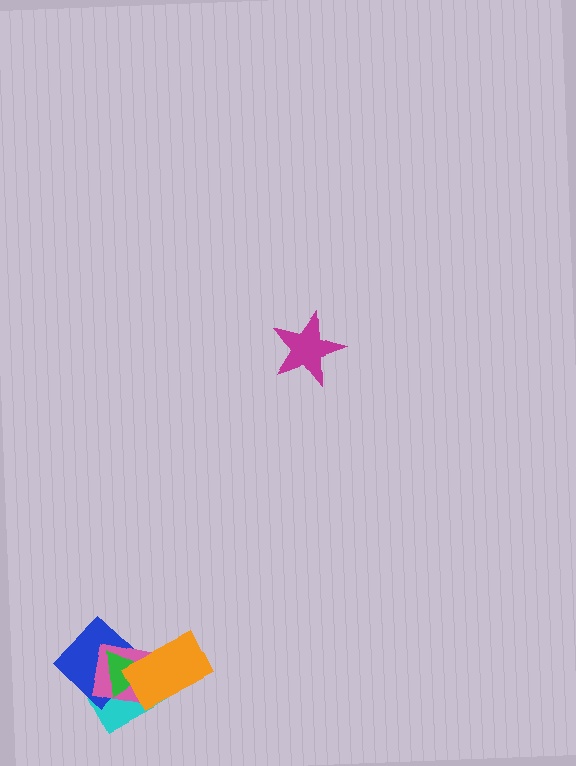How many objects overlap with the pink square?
4 objects overlap with the pink square.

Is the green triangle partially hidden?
Yes, it is partially covered by another shape.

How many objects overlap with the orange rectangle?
4 objects overlap with the orange rectangle.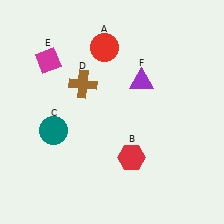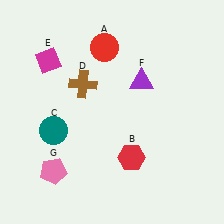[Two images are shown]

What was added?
A pink pentagon (G) was added in Image 2.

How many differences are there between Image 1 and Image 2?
There is 1 difference between the two images.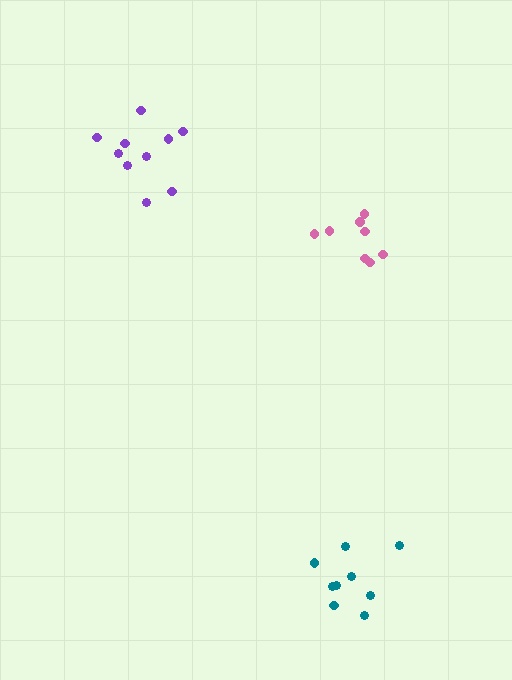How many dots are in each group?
Group 1: 9 dots, Group 2: 8 dots, Group 3: 10 dots (27 total).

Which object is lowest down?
The teal cluster is bottommost.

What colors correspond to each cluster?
The clusters are colored: teal, pink, purple.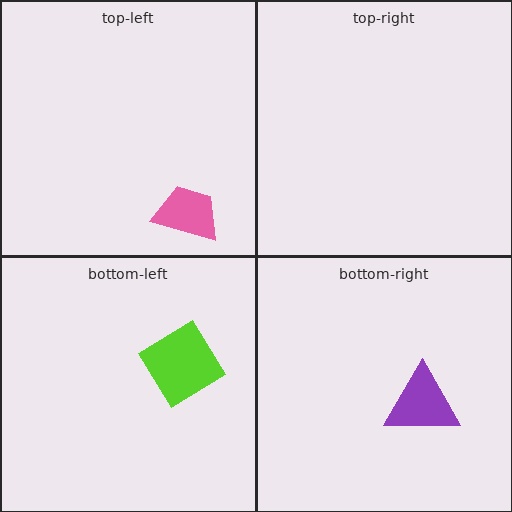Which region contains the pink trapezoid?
The top-left region.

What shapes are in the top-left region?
The pink trapezoid.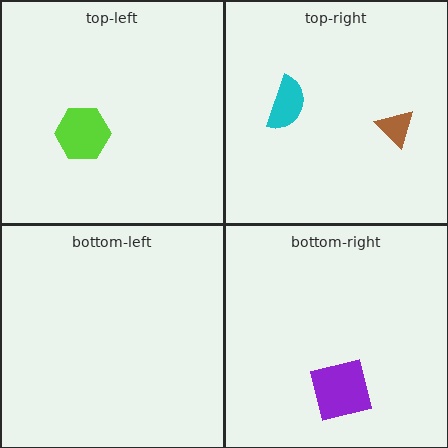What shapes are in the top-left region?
The lime hexagon.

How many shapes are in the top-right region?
2.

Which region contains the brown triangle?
The top-right region.